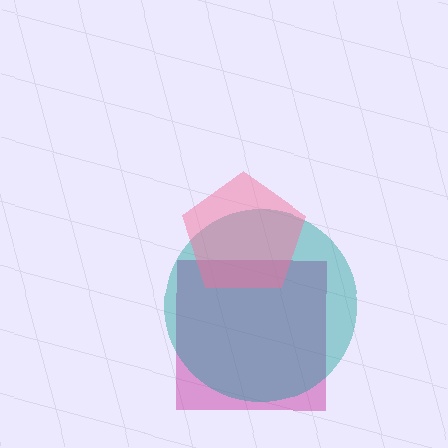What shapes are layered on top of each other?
The layered shapes are: a magenta square, a teal circle, a pink pentagon.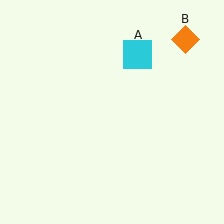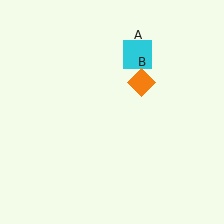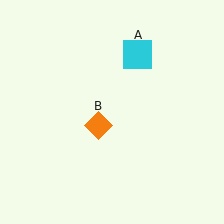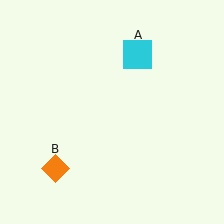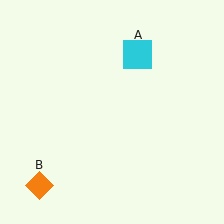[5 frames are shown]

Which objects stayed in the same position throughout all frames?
Cyan square (object A) remained stationary.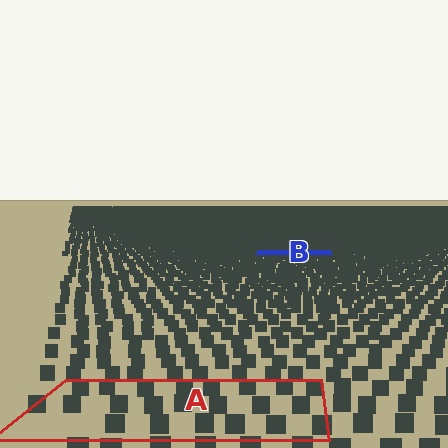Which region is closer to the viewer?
Region A is closer. The texture elements there are larger and more spread out.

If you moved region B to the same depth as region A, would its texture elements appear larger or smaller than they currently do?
They would appear larger. At a closer depth, the same texture elements are projected at a bigger on-screen size.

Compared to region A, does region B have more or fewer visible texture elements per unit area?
Region B has more texture elements per unit area — they are packed more densely because it is farther away.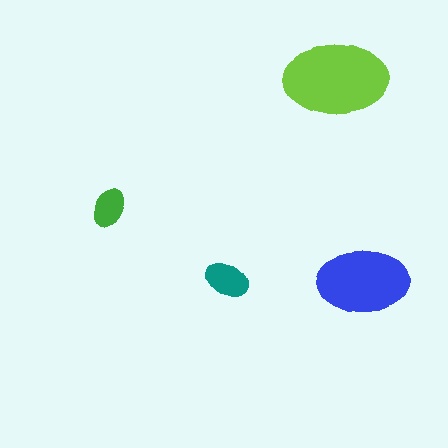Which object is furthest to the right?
The blue ellipse is rightmost.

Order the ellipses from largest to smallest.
the lime one, the blue one, the teal one, the green one.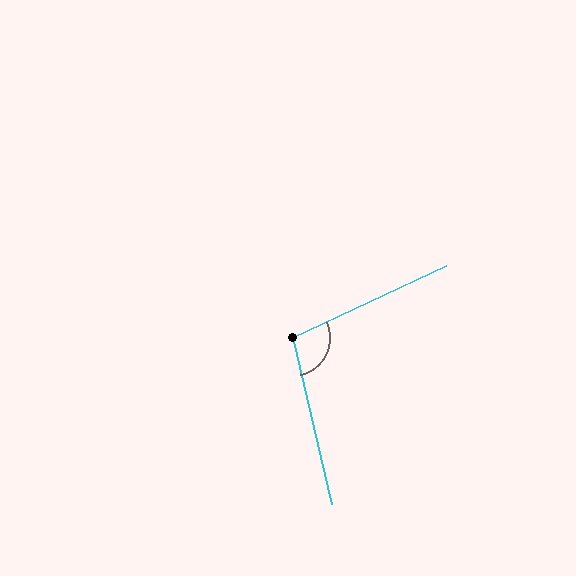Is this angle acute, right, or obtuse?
It is obtuse.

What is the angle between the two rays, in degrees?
Approximately 102 degrees.